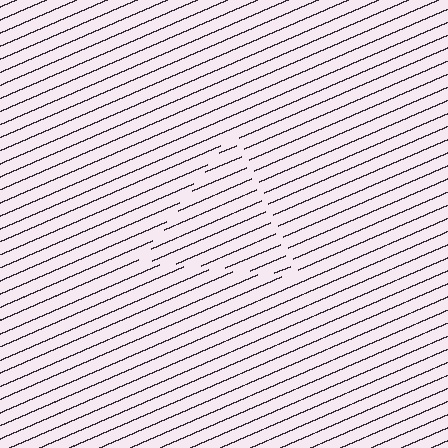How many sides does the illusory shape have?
3 sides — the line-ends trace a triangle.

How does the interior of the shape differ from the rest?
The interior of the shape contains the same grating, shifted by half a period — the contour is defined by the phase discontinuity where line-ends from the inner and outer gratings abut.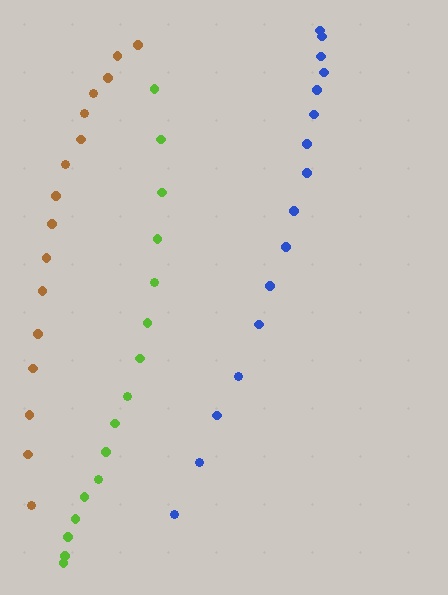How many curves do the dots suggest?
There are 3 distinct paths.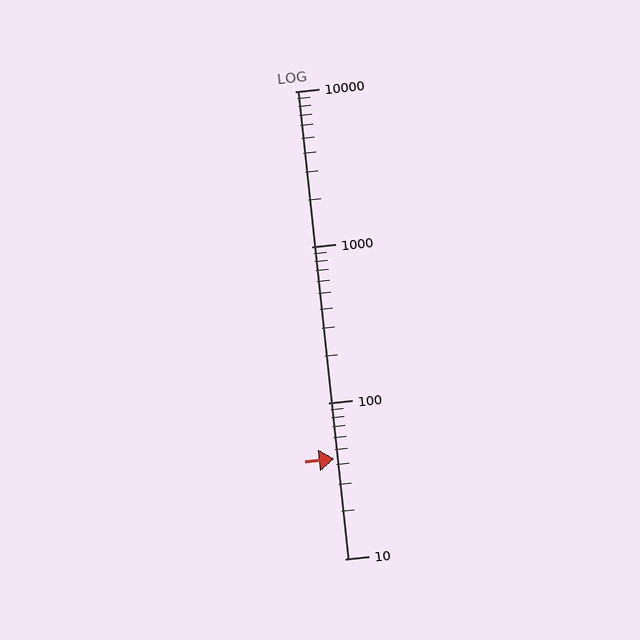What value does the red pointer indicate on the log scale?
The pointer indicates approximately 44.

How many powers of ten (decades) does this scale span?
The scale spans 3 decades, from 10 to 10000.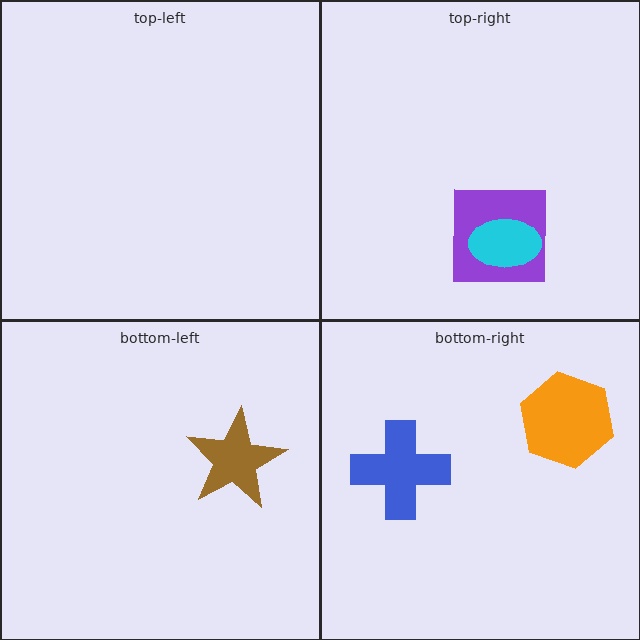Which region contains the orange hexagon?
The bottom-right region.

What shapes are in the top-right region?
The purple square, the cyan ellipse.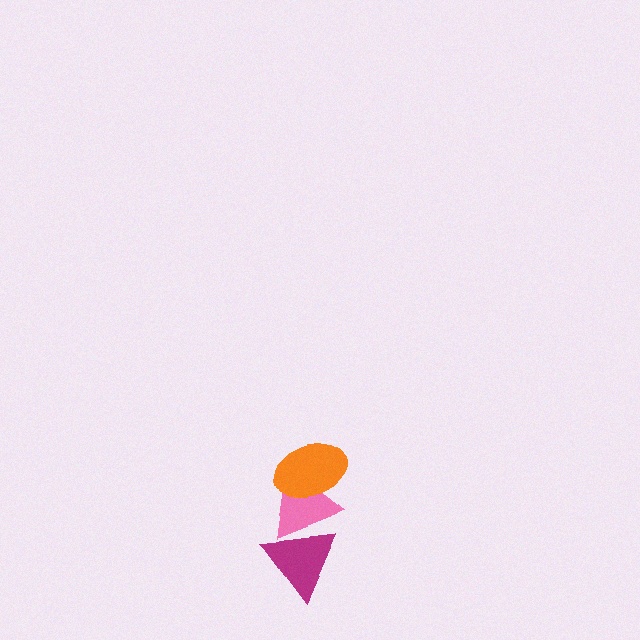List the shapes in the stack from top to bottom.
From top to bottom: the orange ellipse, the pink triangle, the magenta triangle.